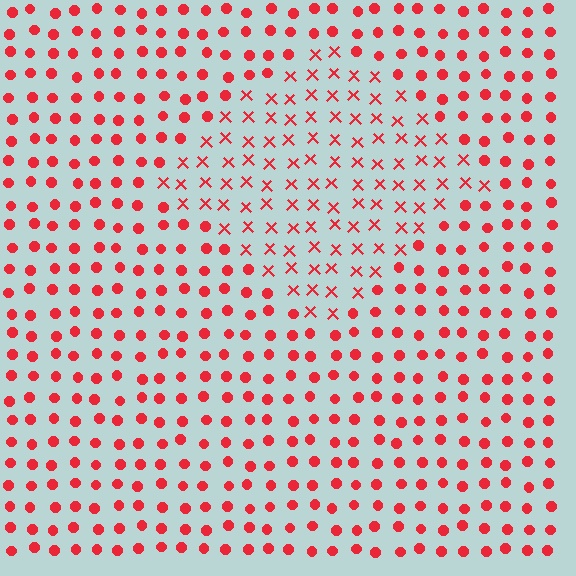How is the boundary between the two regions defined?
The boundary is defined by a change in element shape: X marks inside vs. circles outside. All elements share the same color and spacing.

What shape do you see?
I see a diamond.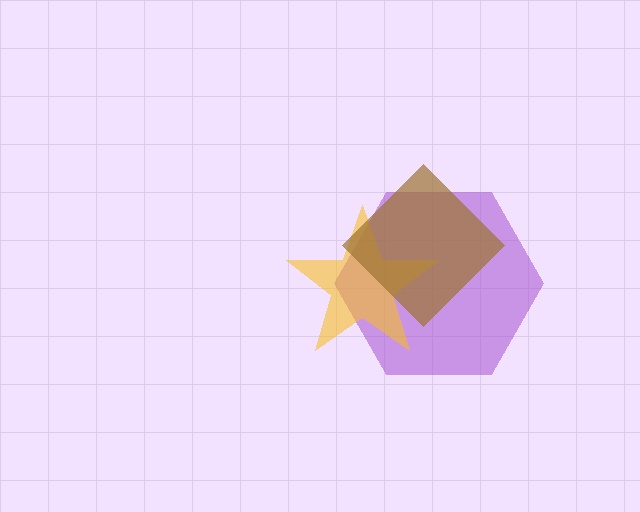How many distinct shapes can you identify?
There are 3 distinct shapes: a purple hexagon, a yellow star, a brown diamond.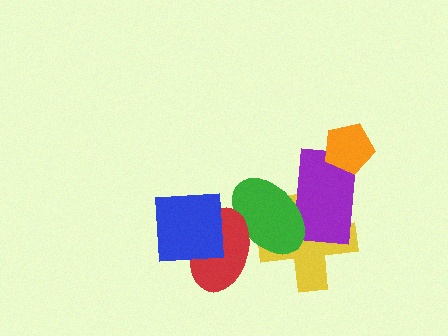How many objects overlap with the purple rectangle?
3 objects overlap with the purple rectangle.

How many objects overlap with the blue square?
2 objects overlap with the blue square.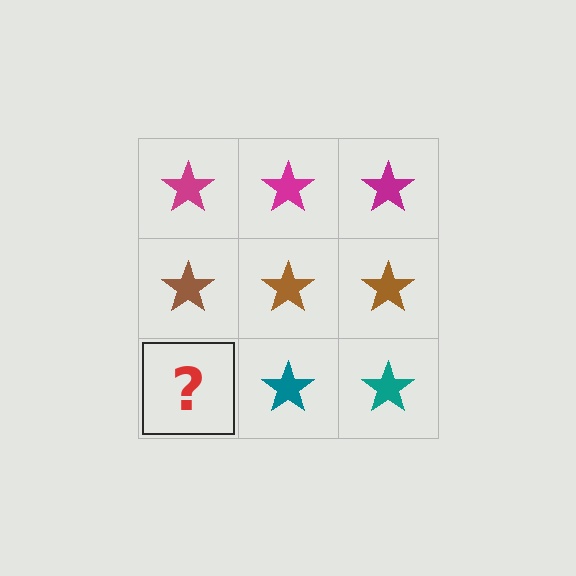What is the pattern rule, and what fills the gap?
The rule is that each row has a consistent color. The gap should be filled with a teal star.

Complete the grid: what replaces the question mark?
The question mark should be replaced with a teal star.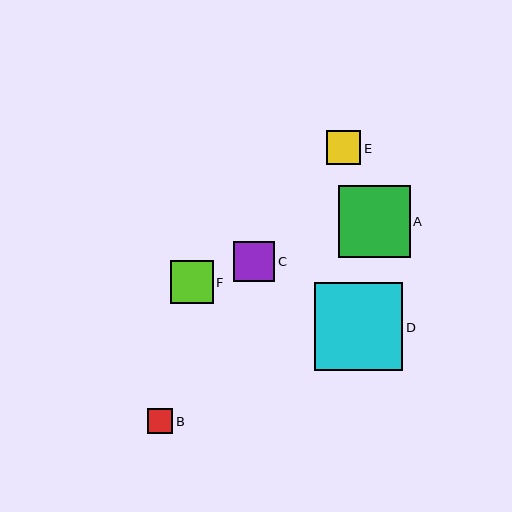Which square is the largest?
Square D is the largest with a size of approximately 88 pixels.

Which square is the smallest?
Square B is the smallest with a size of approximately 25 pixels.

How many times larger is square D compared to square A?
Square D is approximately 1.2 times the size of square A.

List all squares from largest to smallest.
From largest to smallest: D, A, F, C, E, B.